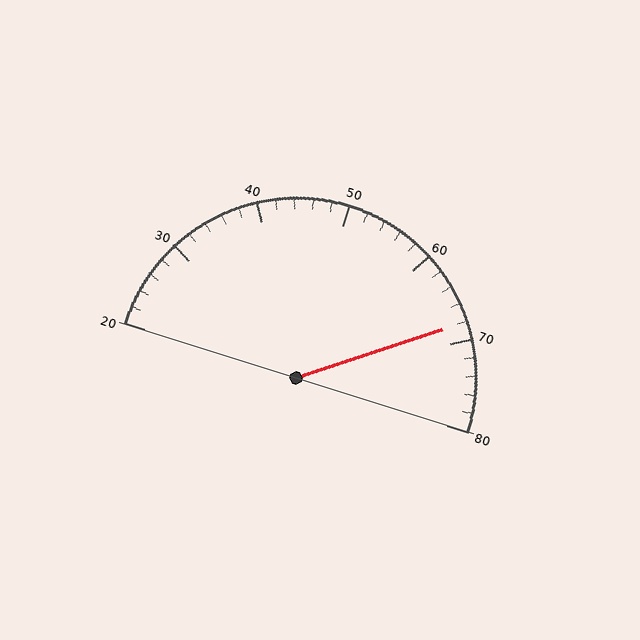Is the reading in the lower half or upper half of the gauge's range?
The reading is in the upper half of the range (20 to 80).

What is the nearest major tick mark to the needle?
The nearest major tick mark is 70.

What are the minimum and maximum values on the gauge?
The gauge ranges from 20 to 80.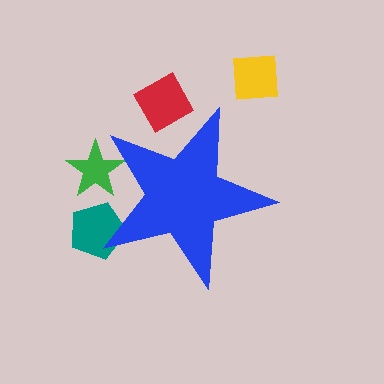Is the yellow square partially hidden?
No, the yellow square is fully visible.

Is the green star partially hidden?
Yes, the green star is partially hidden behind the blue star.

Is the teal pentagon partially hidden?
Yes, the teal pentagon is partially hidden behind the blue star.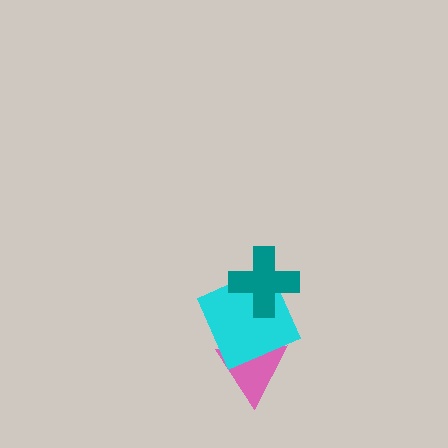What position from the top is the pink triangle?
The pink triangle is 3rd from the top.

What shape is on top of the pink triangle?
The cyan square is on top of the pink triangle.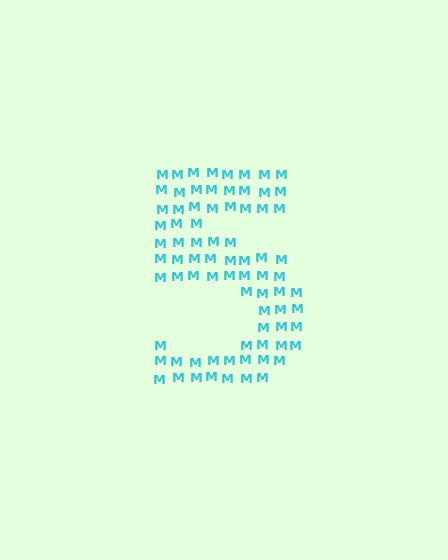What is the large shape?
The large shape is the digit 5.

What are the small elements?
The small elements are letter M's.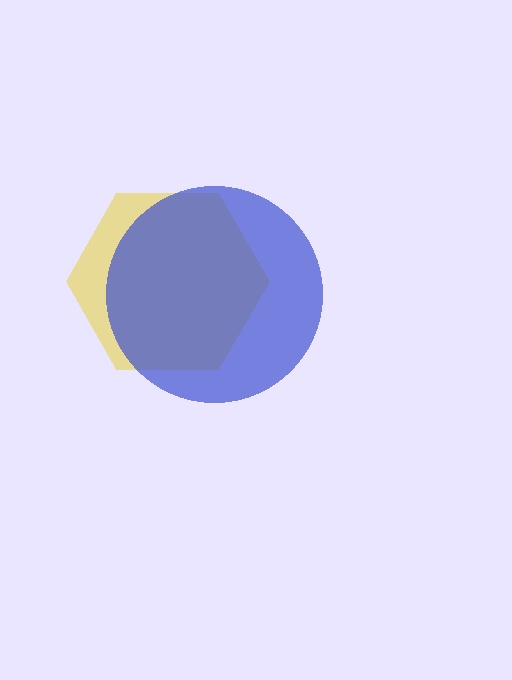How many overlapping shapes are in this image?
There are 2 overlapping shapes in the image.